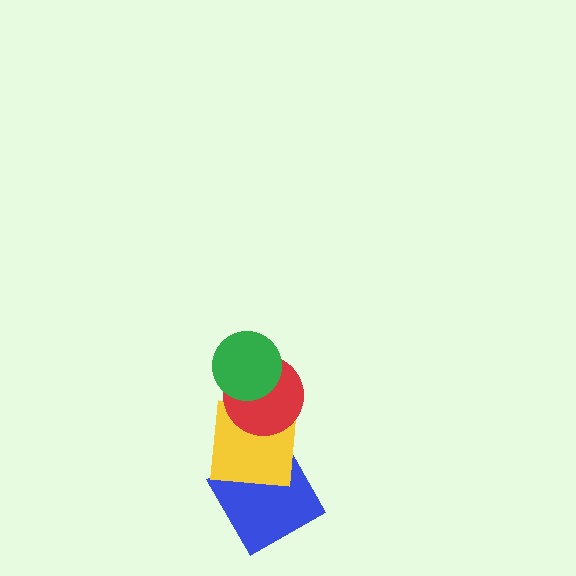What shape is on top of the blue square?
The yellow square is on top of the blue square.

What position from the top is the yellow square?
The yellow square is 3rd from the top.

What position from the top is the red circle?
The red circle is 2nd from the top.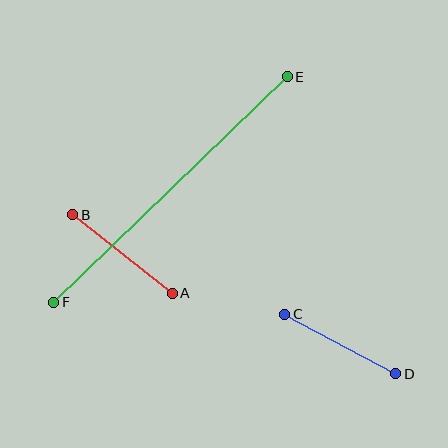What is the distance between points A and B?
The distance is approximately 127 pixels.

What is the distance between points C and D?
The distance is approximately 126 pixels.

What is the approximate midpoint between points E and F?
The midpoint is at approximately (171, 190) pixels.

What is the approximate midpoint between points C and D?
The midpoint is at approximately (340, 344) pixels.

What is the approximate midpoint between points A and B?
The midpoint is at approximately (122, 254) pixels.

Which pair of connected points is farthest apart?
Points E and F are farthest apart.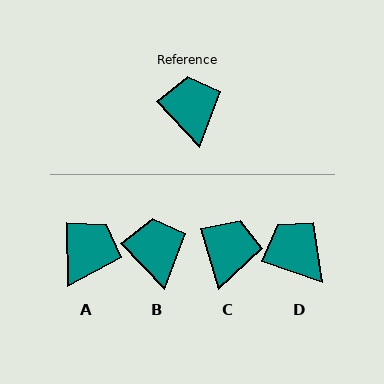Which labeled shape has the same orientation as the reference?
B.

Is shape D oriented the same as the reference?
No, it is off by about 28 degrees.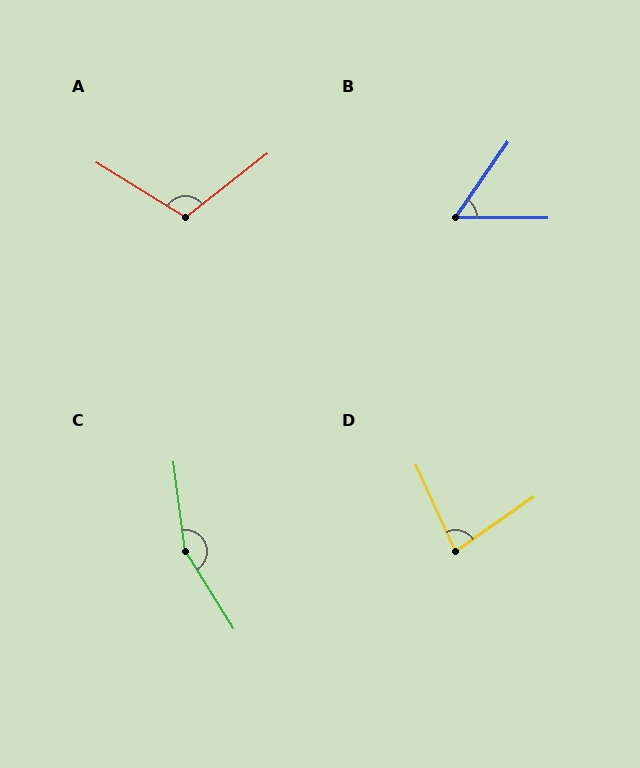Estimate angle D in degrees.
Approximately 79 degrees.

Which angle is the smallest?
B, at approximately 56 degrees.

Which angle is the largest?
C, at approximately 156 degrees.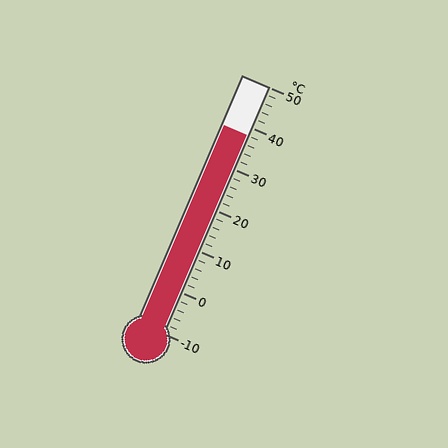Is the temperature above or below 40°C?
The temperature is below 40°C.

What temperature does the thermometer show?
The thermometer shows approximately 38°C.